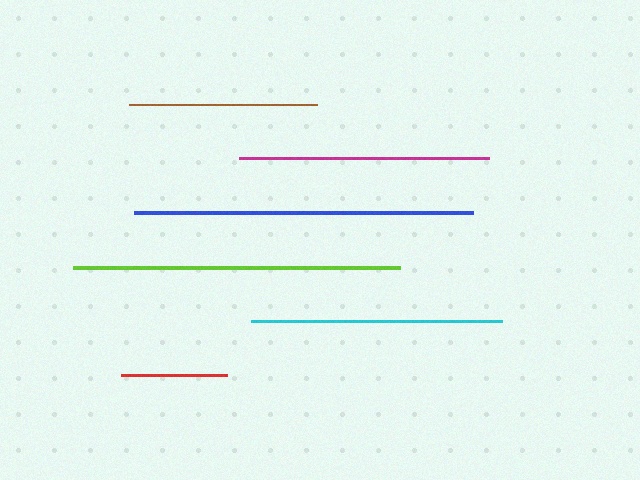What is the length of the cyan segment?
The cyan segment is approximately 252 pixels long.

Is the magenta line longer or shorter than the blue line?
The blue line is longer than the magenta line.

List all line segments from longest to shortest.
From longest to shortest: blue, lime, cyan, magenta, brown, red.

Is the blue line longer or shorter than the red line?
The blue line is longer than the red line.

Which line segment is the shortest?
The red line is the shortest at approximately 105 pixels.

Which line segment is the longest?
The blue line is the longest at approximately 339 pixels.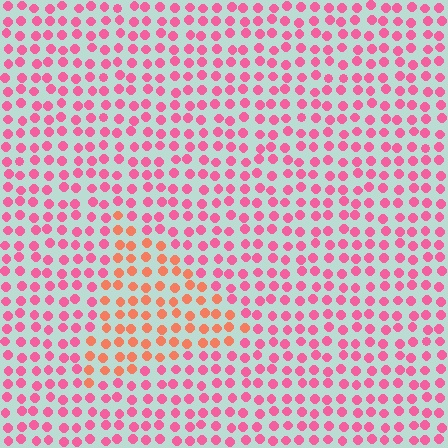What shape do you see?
I see a triangle.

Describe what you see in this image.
The image is filled with small pink elements in a uniform arrangement. A triangle-shaped region is visible where the elements are tinted to a slightly different hue, forming a subtle color boundary.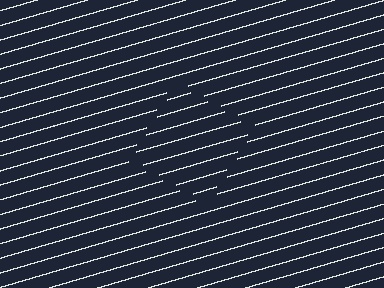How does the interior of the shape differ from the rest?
The interior of the shape contains the same grating, shifted by half a period — the contour is defined by the phase discontinuity where line-ends from the inner and outer gratings abut.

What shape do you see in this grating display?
An illusory square. The interior of the shape contains the same grating, shifted by half a period — the contour is defined by the phase discontinuity where line-ends from the inner and outer gratings abut.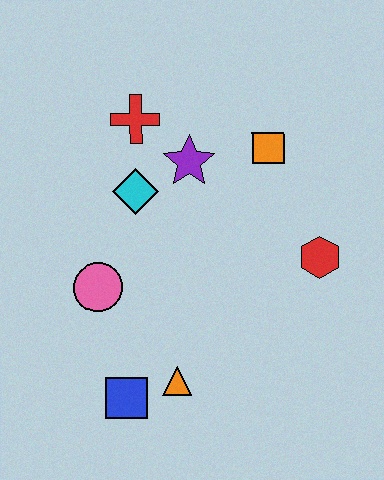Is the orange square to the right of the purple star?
Yes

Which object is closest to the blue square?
The orange triangle is closest to the blue square.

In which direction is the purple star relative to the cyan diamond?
The purple star is to the right of the cyan diamond.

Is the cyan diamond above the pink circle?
Yes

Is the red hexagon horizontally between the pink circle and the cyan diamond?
No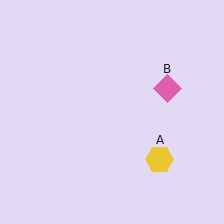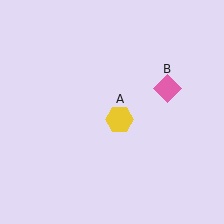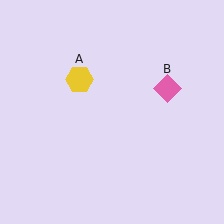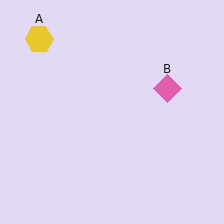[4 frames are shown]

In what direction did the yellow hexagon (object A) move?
The yellow hexagon (object A) moved up and to the left.